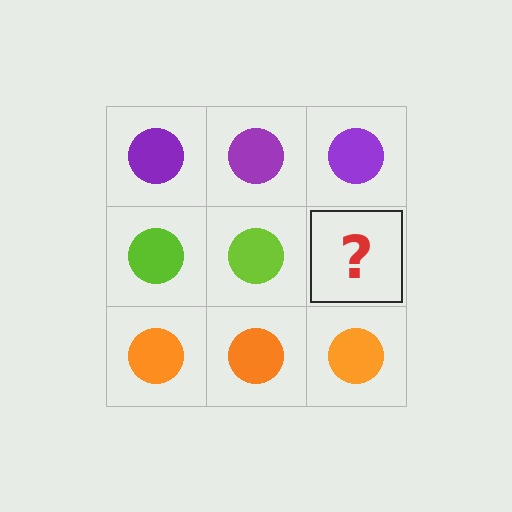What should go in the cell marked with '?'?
The missing cell should contain a lime circle.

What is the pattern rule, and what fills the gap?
The rule is that each row has a consistent color. The gap should be filled with a lime circle.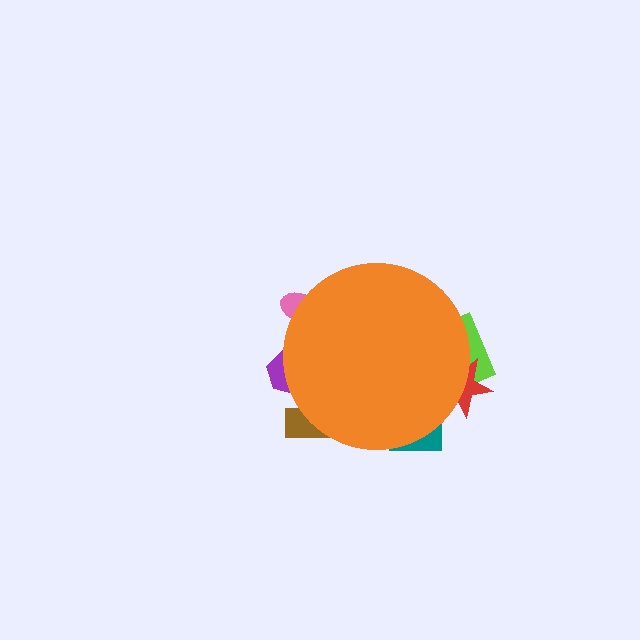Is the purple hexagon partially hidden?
Yes, the purple hexagon is partially hidden behind the orange circle.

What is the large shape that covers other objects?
An orange circle.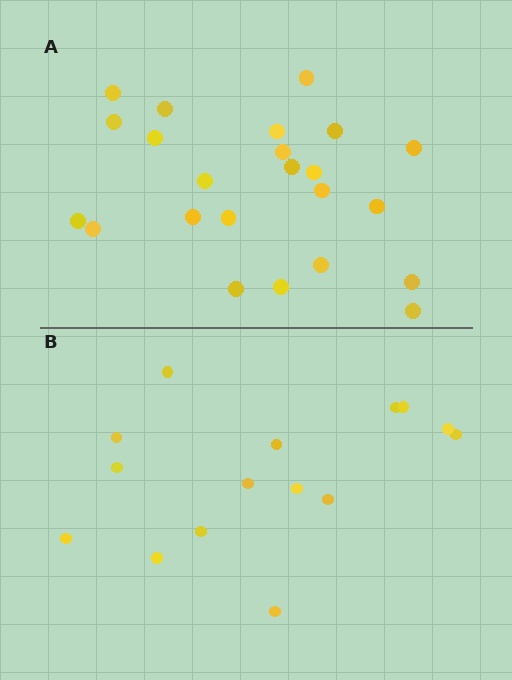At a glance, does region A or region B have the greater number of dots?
Region A (the top region) has more dots.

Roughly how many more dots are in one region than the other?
Region A has roughly 8 or so more dots than region B.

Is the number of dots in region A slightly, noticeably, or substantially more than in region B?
Region A has substantially more. The ratio is roughly 1.5 to 1.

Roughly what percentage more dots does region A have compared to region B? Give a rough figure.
About 55% more.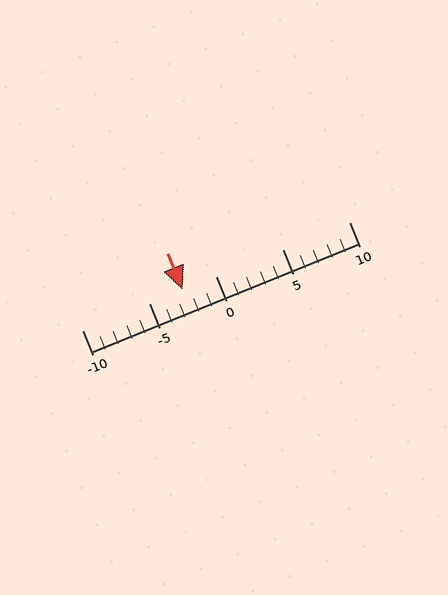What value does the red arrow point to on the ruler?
The red arrow points to approximately -2.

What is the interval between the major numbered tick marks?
The major tick marks are spaced 5 units apart.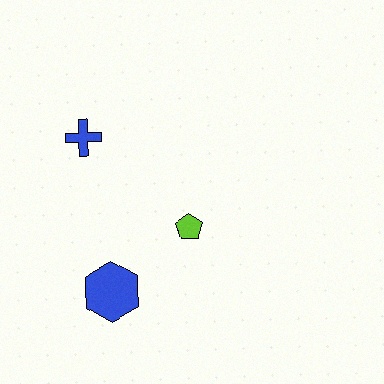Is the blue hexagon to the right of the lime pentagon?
No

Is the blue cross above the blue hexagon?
Yes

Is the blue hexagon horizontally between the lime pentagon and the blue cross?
Yes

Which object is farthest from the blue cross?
The blue hexagon is farthest from the blue cross.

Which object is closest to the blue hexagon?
The lime pentagon is closest to the blue hexagon.